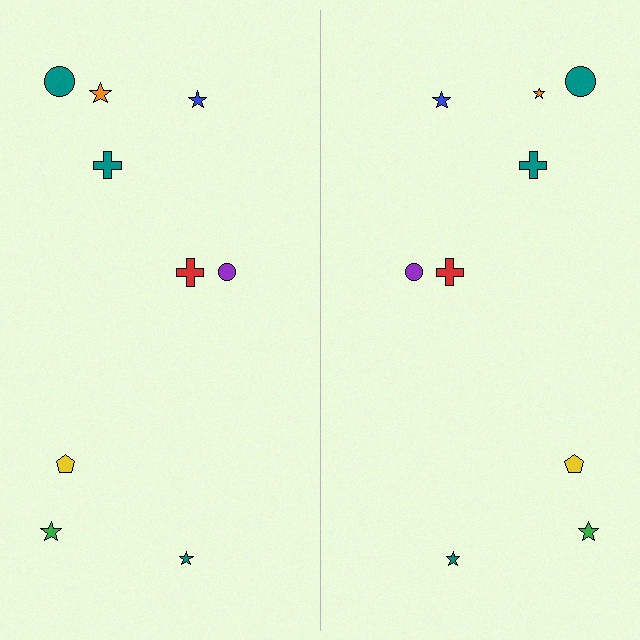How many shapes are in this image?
There are 18 shapes in this image.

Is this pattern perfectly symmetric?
No, the pattern is not perfectly symmetric. The orange star on the right side has a different size than its mirror counterpart.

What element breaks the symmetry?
The orange star on the right side has a different size than its mirror counterpart.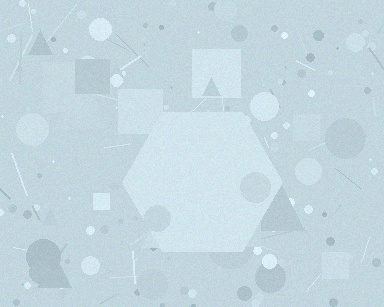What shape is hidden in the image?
A hexagon is hidden in the image.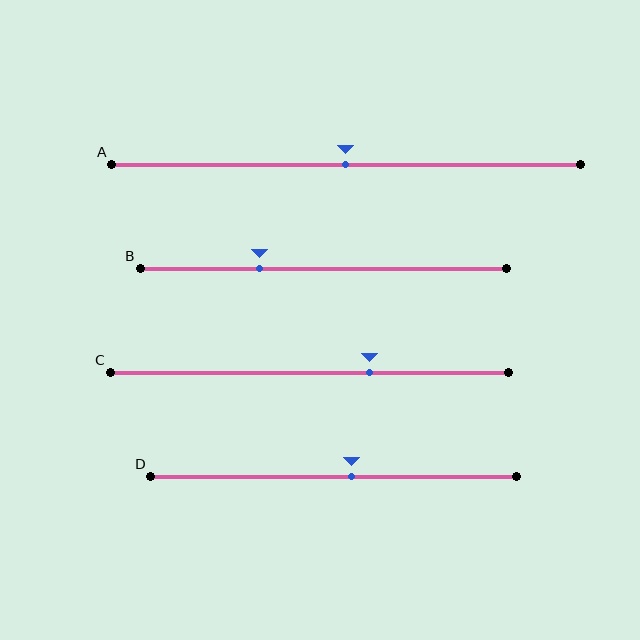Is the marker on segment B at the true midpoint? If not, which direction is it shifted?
No, the marker on segment B is shifted to the left by about 17% of the segment length.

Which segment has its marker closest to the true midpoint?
Segment A has its marker closest to the true midpoint.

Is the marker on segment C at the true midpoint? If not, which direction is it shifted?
No, the marker on segment C is shifted to the right by about 15% of the segment length.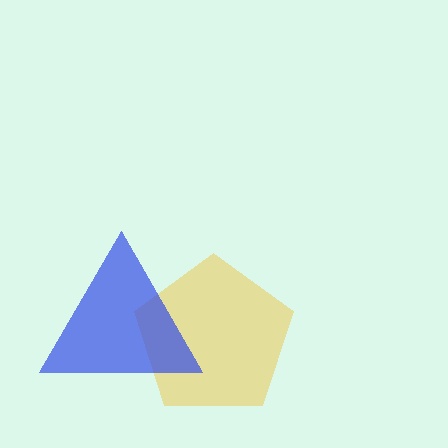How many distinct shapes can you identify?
There are 2 distinct shapes: a yellow pentagon, a blue triangle.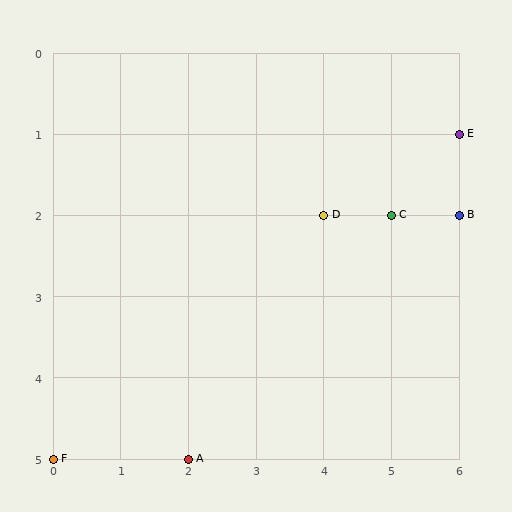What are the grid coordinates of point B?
Point B is at grid coordinates (6, 2).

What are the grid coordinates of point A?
Point A is at grid coordinates (2, 5).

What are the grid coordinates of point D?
Point D is at grid coordinates (4, 2).